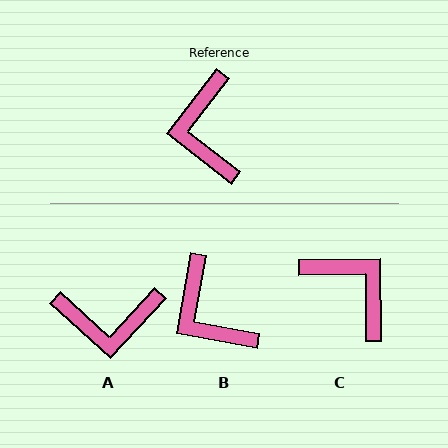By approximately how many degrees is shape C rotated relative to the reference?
Approximately 142 degrees clockwise.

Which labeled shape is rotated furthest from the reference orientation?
C, about 142 degrees away.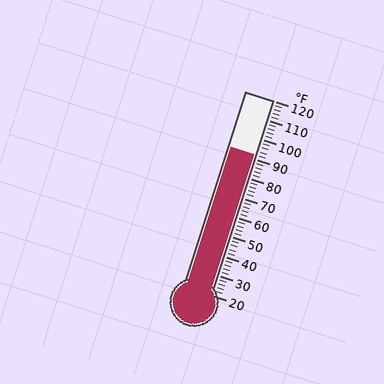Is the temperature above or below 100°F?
The temperature is below 100°F.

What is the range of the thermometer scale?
The thermometer scale ranges from 20°F to 120°F.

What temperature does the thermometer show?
The thermometer shows approximately 92°F.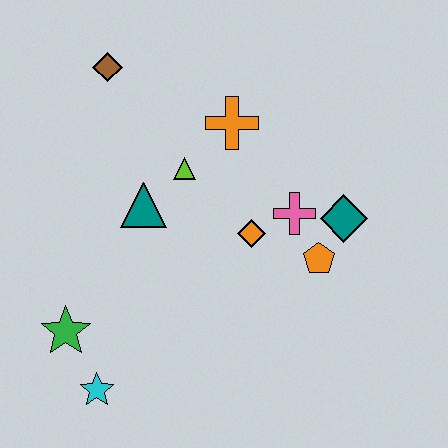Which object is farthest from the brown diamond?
The cyan star is farthest from the brown diamond.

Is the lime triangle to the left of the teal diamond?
Yes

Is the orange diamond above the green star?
Yes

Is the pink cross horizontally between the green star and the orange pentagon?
Yes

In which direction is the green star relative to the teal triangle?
The green star is below the teal triangle.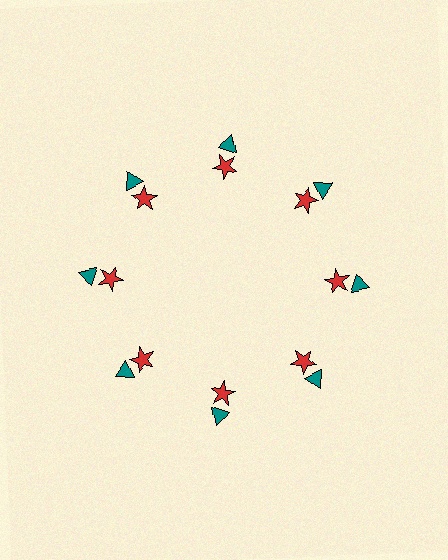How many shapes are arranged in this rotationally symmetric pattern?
There are 16 shapes, arranged in 8 groups of 2.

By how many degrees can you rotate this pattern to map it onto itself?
The pattern maps onto itself every 45 degrees of rotation.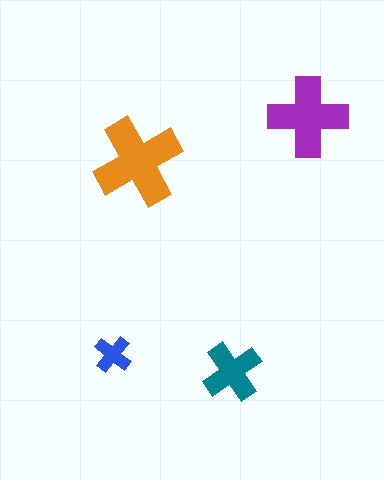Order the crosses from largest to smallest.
the orange one, the purple one, the teal one, the blue one.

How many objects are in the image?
There are 4 objects in the image.